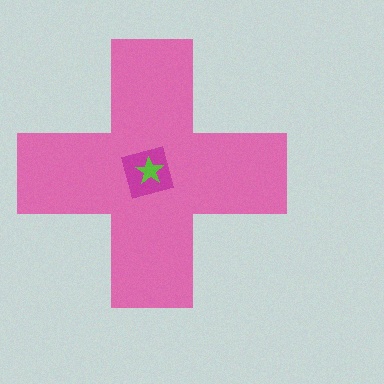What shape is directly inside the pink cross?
The magenta square.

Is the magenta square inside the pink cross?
Yes.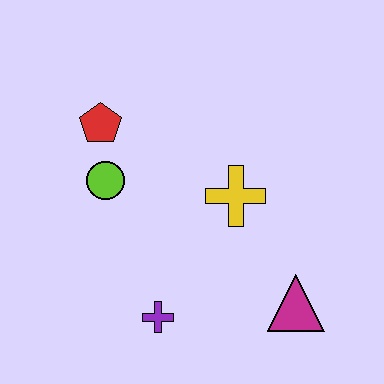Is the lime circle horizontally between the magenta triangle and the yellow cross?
No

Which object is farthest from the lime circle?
The magenta triangle is farthest from the lime circle.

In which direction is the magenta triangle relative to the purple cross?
The magenta triangle is to the right of the purple cross.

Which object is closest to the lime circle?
The red pentagon is closest to the lime circle.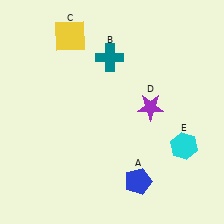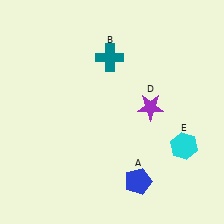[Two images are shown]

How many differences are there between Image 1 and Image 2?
There is 1 difference between the two images.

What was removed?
The yellow square (C) was removed in Image 2.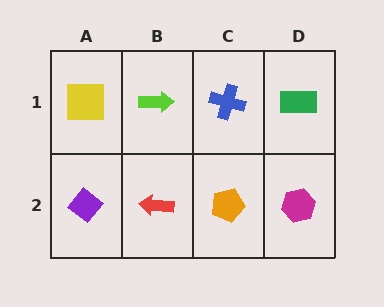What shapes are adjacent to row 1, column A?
A purple diamond (row 2, column A), a lime arrow (row 1, column B).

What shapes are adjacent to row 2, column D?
A green rectangle (row 1, column D), an orange pentagon (row 2, column C).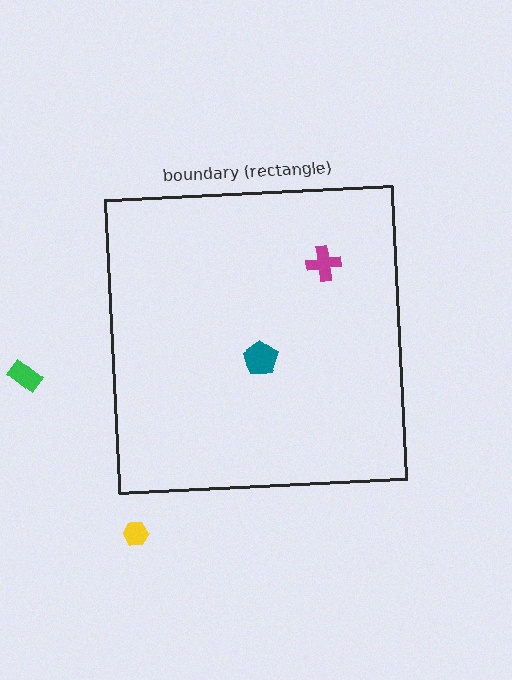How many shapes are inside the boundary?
2 inside, 2 outside.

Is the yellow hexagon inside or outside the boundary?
Outside.